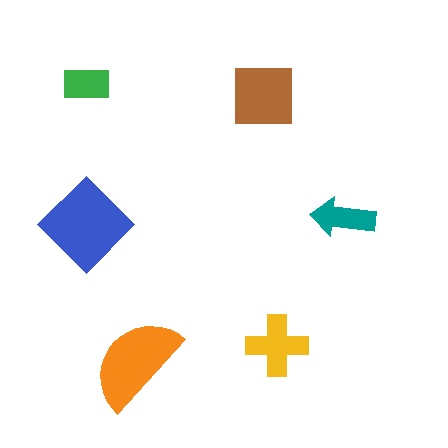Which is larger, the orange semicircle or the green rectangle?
The orange semicircle.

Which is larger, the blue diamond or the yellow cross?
The blue diamond.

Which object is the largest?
The blue diamond.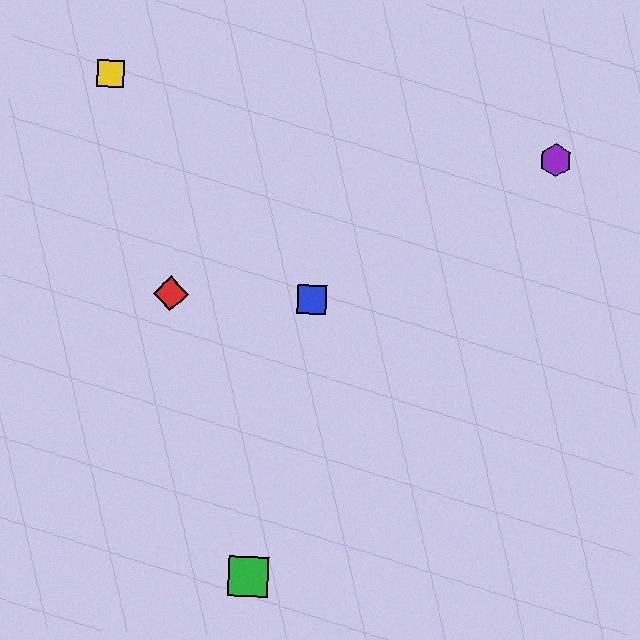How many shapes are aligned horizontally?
2 shapes (the red diamond, the blue square) are aligned horizontally.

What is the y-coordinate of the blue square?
The blue square is at y≈300.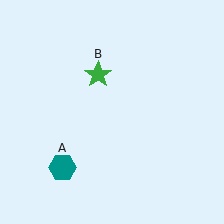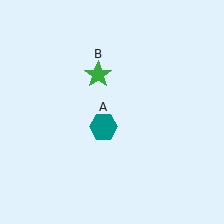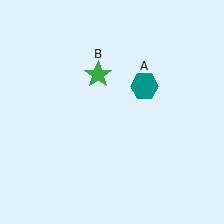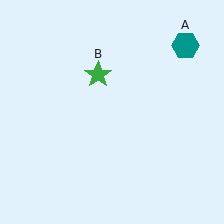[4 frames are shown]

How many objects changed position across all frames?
1 object changed position: teal hexagon (object A).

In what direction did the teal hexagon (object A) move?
The teal hexagon (object A) moved up and to the right.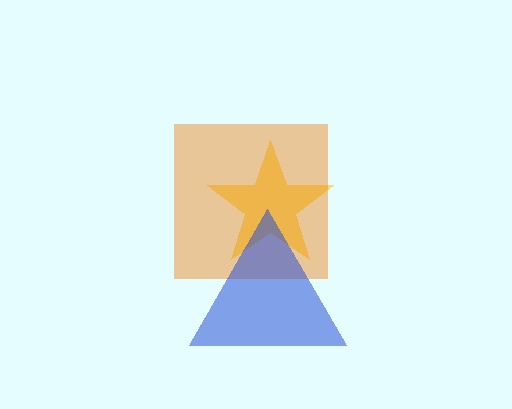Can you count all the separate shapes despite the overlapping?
Yes, there are 3 separate shapes.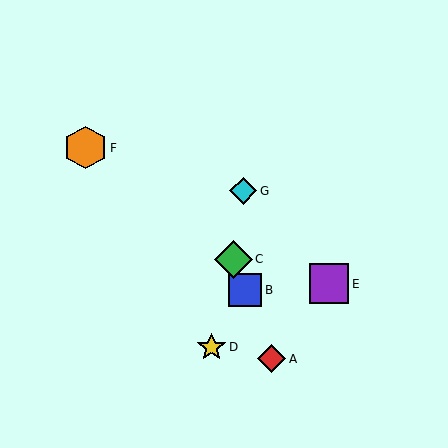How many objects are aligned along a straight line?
3 objects (A, B, C) are aligned along a straight line.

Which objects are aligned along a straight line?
Objects A, B, C are aligned along a straight line.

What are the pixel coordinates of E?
Object E is at (329, 284).